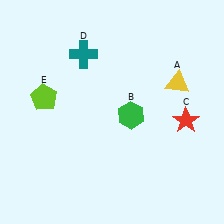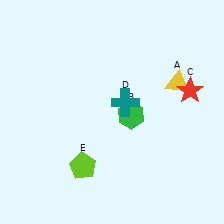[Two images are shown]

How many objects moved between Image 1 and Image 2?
3 objects moved between the two images.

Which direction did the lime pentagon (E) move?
The lime pentagon (E) moved down.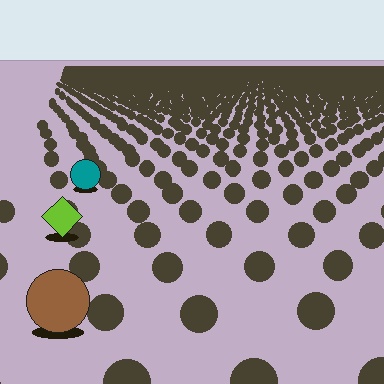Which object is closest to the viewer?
The brown circle is closest. The texture marks near it are larger and more spread out.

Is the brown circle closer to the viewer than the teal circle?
Yes. The brown circle is closer — you can tell from the texture gradient: the ground texture is coarser near it.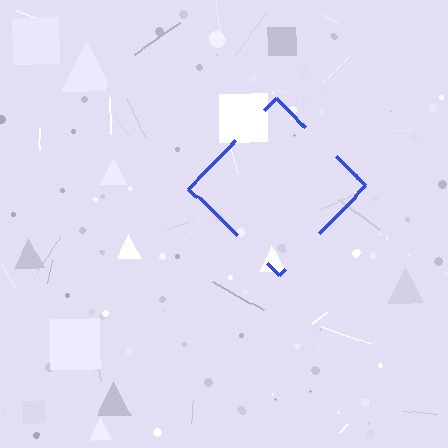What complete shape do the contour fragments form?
The contour fragments form a diamond.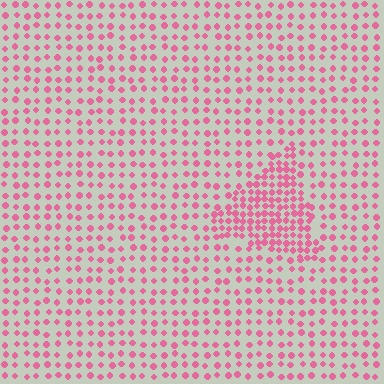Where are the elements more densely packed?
The elements are more densely packed inside the triangle boundary.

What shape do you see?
I see a triangle.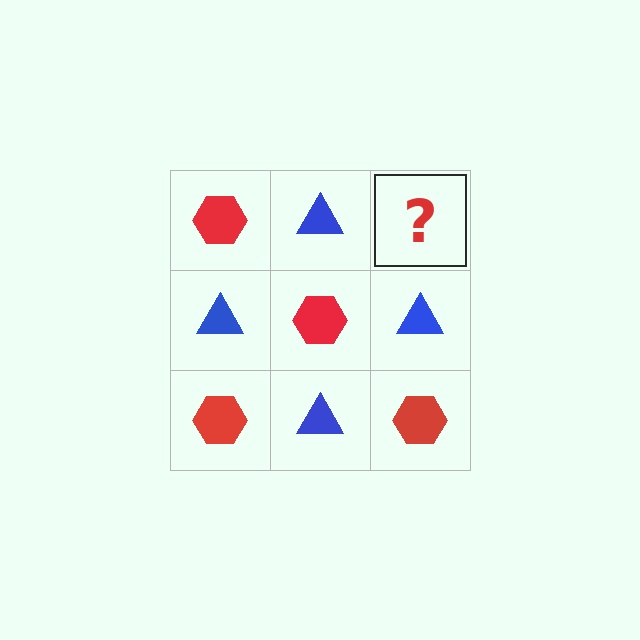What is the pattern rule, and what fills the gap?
The rule is that it alternates red hexagon and blue triangle in a checkerboard pattern. The gap should be filled with a red hexagon.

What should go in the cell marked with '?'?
The missing cell should contain a red hexagon.